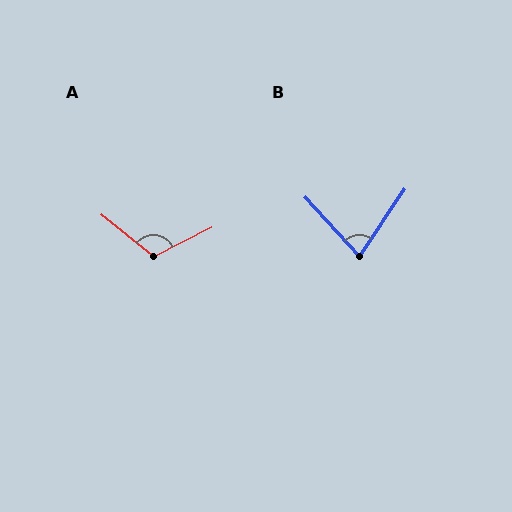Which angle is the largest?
A, at approximately 114 degrees.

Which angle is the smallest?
B, at approximately 76 degrees.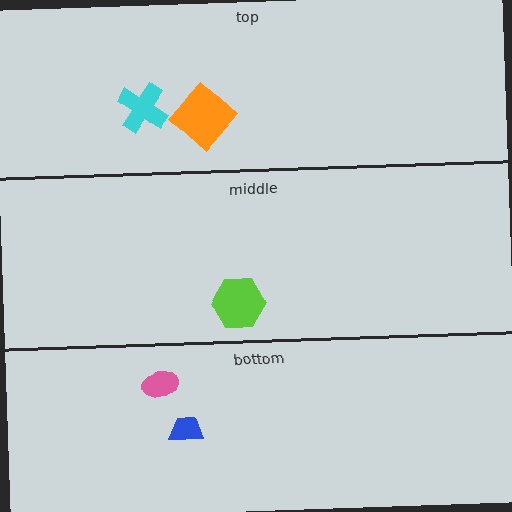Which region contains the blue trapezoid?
The bottom region.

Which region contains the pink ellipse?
The bottom region.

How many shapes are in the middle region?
1.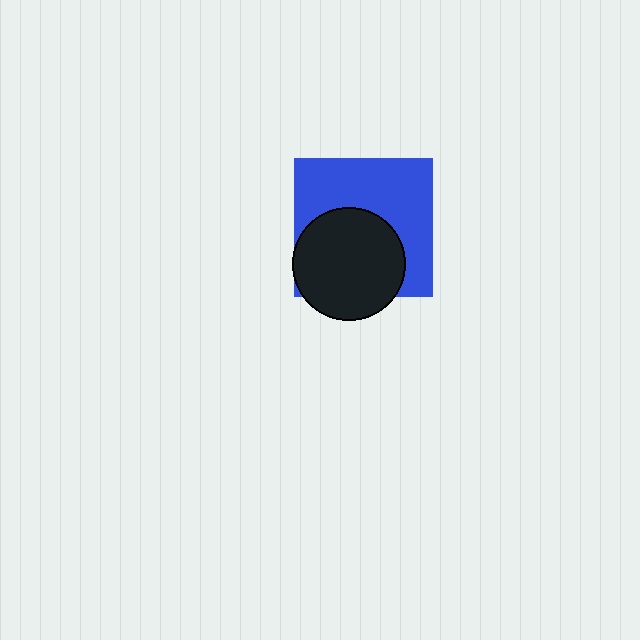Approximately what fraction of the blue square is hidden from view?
Roughly 44% of the blue square is hidden behind the black circle.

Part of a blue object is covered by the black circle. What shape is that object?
It is a square.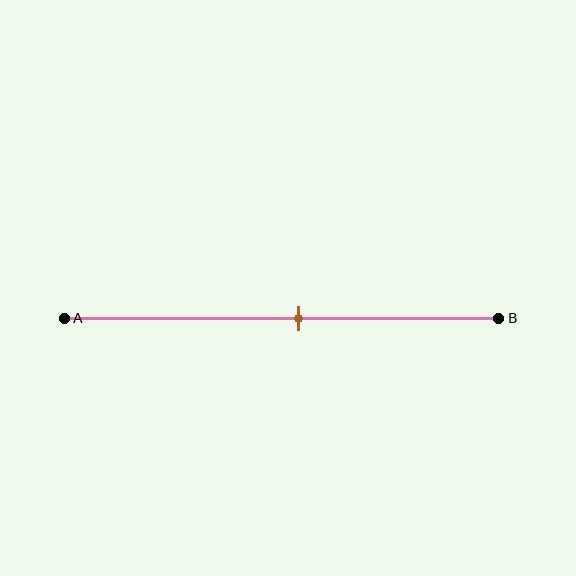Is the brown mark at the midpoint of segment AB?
No, the mark is at about 55% from A, not at the 50% midpoint.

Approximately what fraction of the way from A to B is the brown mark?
The brown mark is approximately 55% of the way from A to B.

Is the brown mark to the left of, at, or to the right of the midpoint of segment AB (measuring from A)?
The brown mark is to the right of the midpoint of segment AB.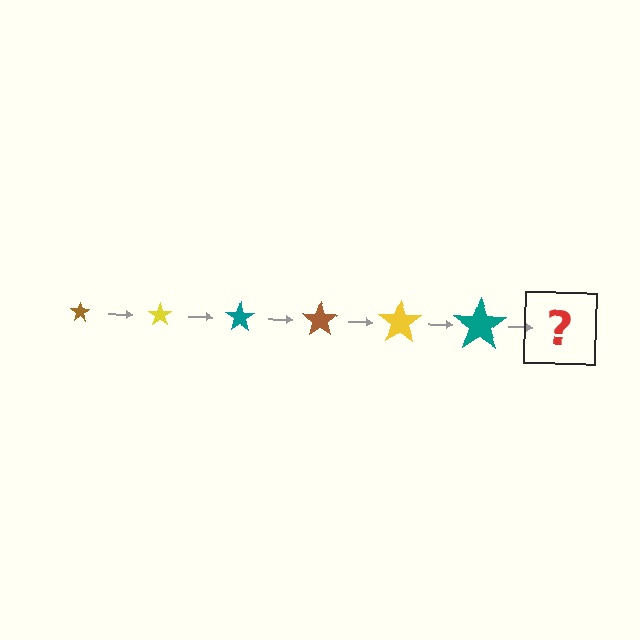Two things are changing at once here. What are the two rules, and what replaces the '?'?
The two rules are that the star grows larger each step and the color cycles through brown, yellow, and teal. The '?' should be a brown star, larger than the previous one.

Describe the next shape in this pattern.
It should be a brown star, larger than the previous one.